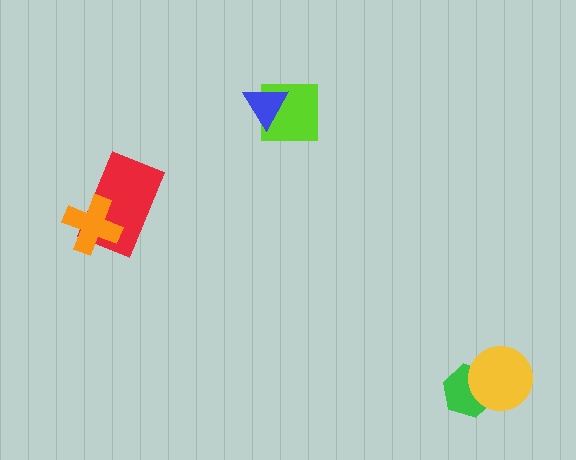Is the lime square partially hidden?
Yes, it is partially covered by another shape.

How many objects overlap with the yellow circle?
1 object overlaps with the yellow circle.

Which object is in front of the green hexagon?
The yellow circle is in front of the green hexagon.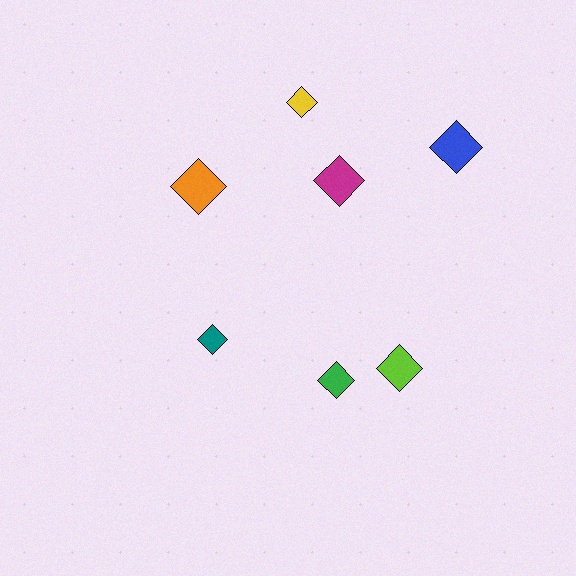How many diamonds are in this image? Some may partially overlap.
There are 7 diamonds.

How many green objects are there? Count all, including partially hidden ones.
There is 1 green object.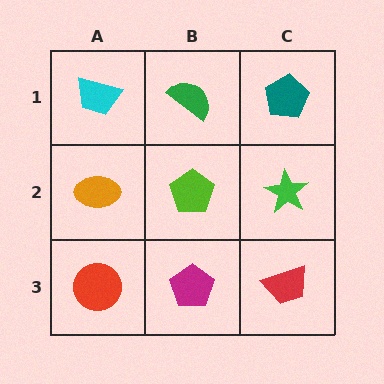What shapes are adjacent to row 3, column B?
A lime pentagon (row 2, column B), a red circle (row 3, column A), a red trapezoid (row 3, column C).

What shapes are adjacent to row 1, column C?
A green star (row 2, column C), a green semicircle (row 1, column B).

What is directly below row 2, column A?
A red circle.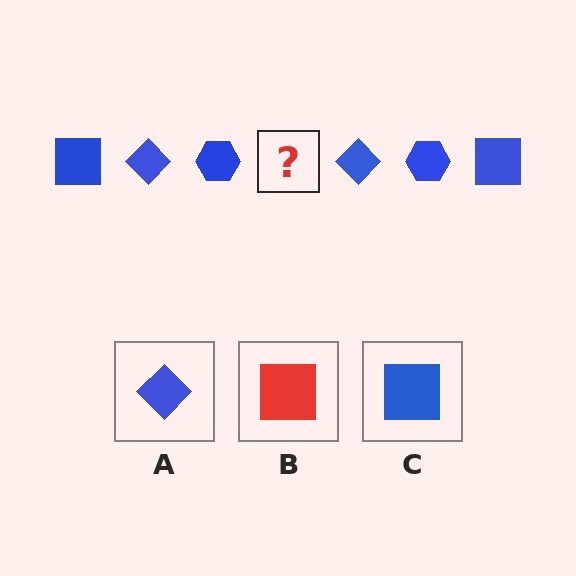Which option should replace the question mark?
Option C.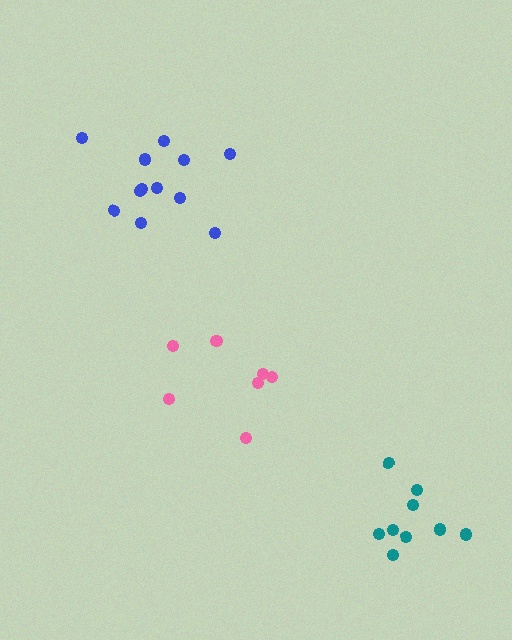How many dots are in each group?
Group 1: 12 dots, Group 2: 7 dots, Group 3: 9 dots (28 total).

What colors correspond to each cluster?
The clusters are colored: blue, pink, teal.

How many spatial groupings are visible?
There are 3 spatial groupings.